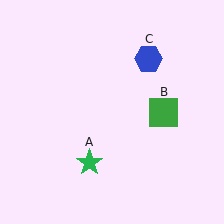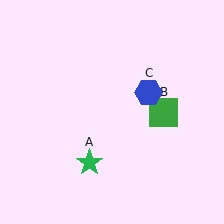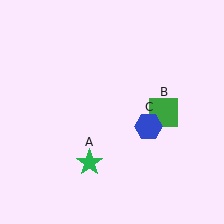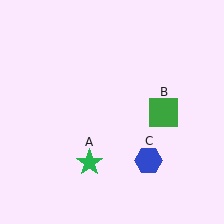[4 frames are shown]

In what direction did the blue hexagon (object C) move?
The blue hexagon (object C) moved down.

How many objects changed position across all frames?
1 object changed position: blue hexagon (object C).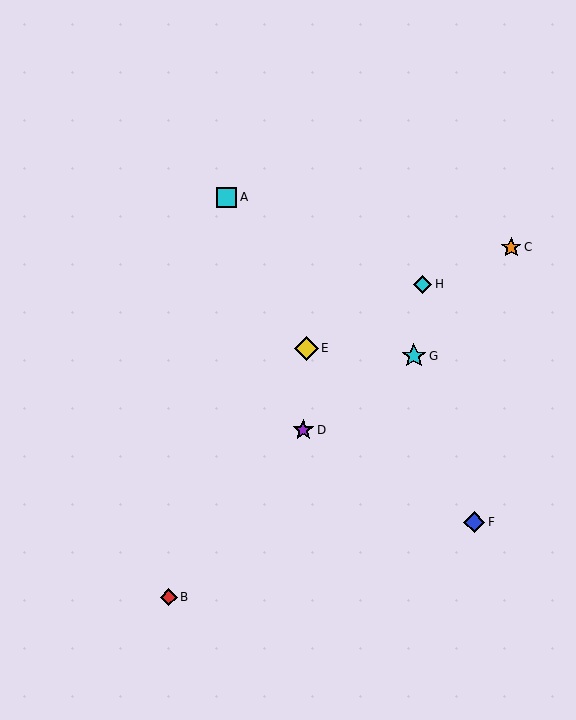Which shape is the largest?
The cyan star (labeled G) is the largest.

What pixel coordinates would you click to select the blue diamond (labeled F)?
Click at (474, 522) to select the blue diamond F.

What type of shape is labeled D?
Shape D is a purple star.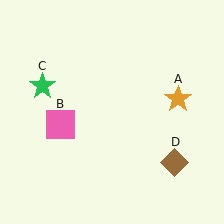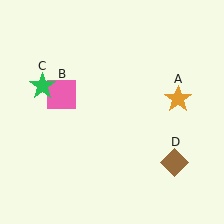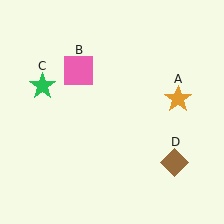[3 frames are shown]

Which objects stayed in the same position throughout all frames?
Orange star (object A) and green star (object C) and brown diamond (object D) remained stationary.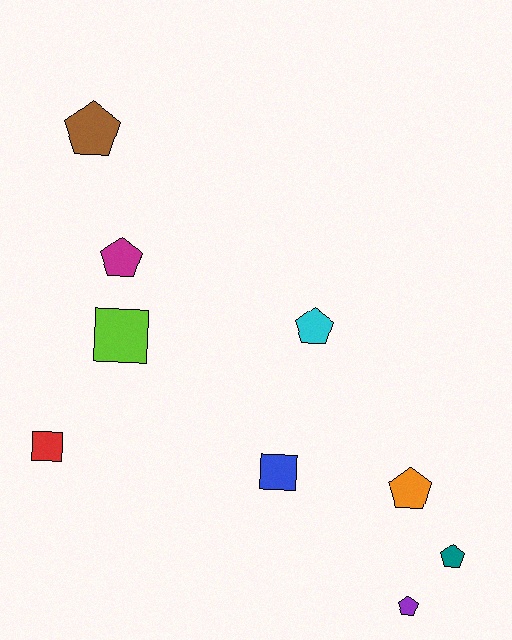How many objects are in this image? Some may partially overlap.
There are 9 objects.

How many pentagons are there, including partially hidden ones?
There are 6 pentagons.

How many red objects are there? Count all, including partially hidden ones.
There is 1 red object.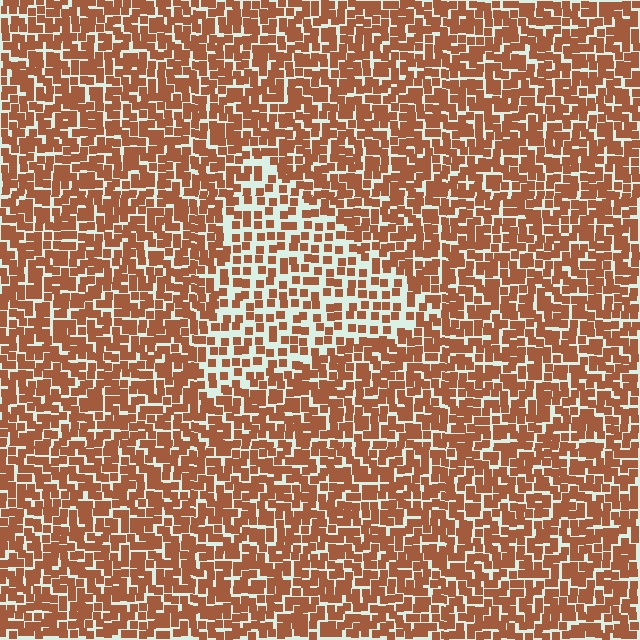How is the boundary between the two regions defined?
The boundary is defined by a change in element density (approximately 1.8x ratio). All elements are the same color, size, and shape.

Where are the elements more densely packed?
The elements are more densely packed outside the triangle boundary.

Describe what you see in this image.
The image contains small brown elements arranged at two different densities. A triangle-shaped region is visible where the elements are less densely packed than the surrounding area.